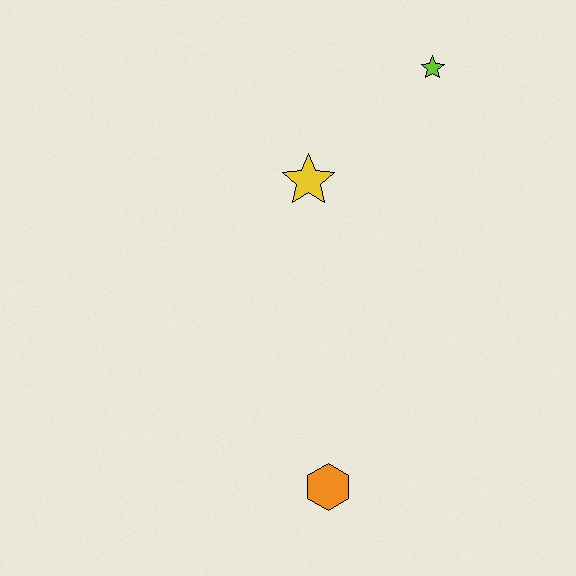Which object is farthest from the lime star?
The orange hexagon is farthest from the lime star.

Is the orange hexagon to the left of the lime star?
Yes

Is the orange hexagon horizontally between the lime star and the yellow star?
Yes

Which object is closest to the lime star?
The yellow star is closest to the lime star.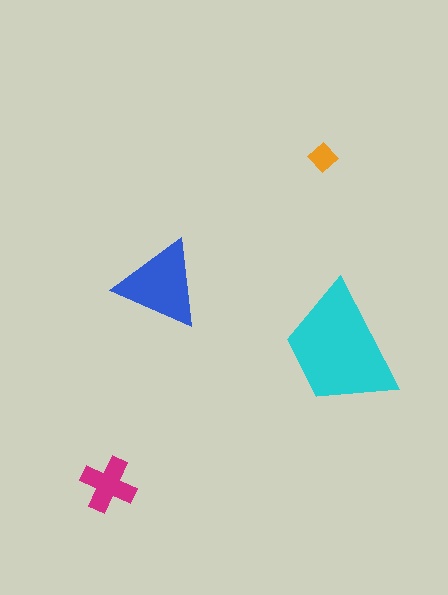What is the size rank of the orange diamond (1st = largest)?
4th.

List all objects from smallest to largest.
The orange diamond, the magenta cross, the blue triangle, the cyan trapezoid.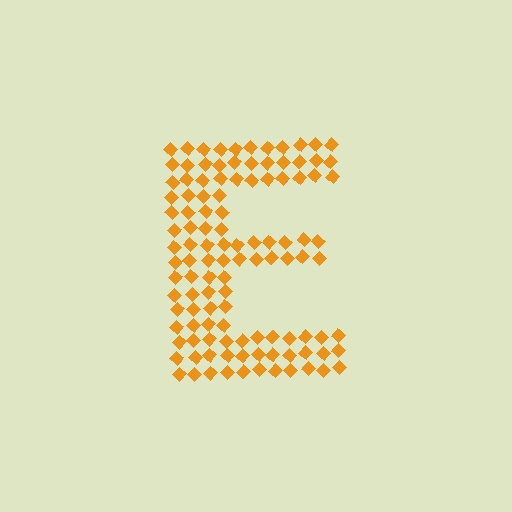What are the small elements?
The small elements are diamonds.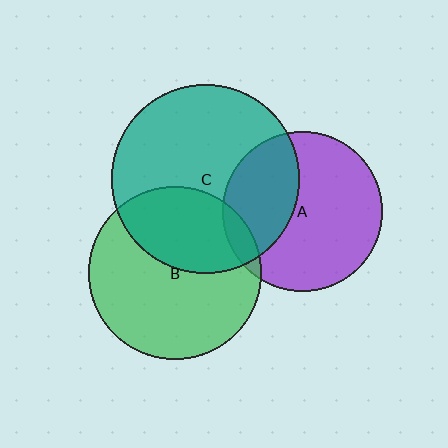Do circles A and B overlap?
Yes.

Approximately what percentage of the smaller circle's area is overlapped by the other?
Approximately 10%.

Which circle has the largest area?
Circle C (teal).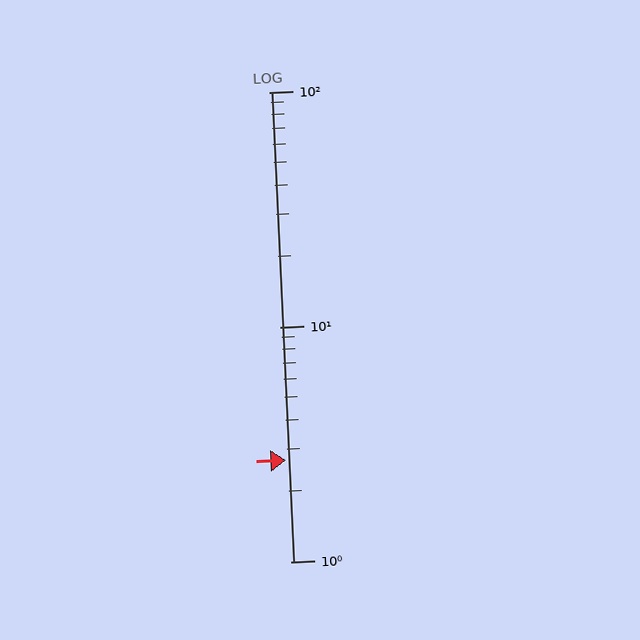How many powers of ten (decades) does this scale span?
The scale spans 2 decades, from 1 to 100.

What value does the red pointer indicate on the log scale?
The pointer indicates approximately 2.7.